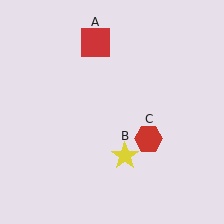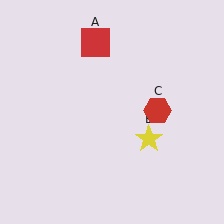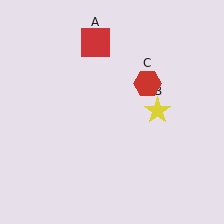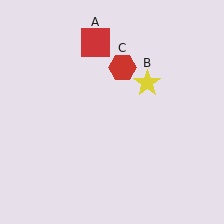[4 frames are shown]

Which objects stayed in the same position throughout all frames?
Red square (object A) remained stationary.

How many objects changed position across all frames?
2 objects changed position: yellow star (object B), red hexagon (object C).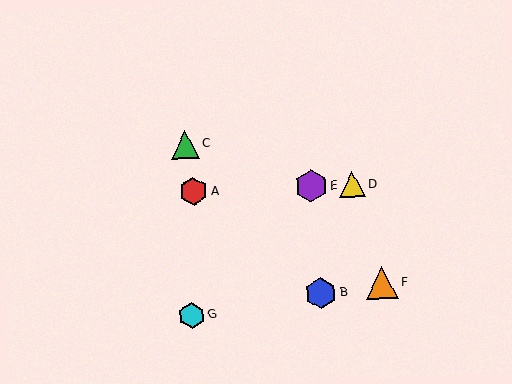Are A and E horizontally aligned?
Yes, both are at y≈191.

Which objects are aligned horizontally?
Objects A, D, E are aligned horizontally.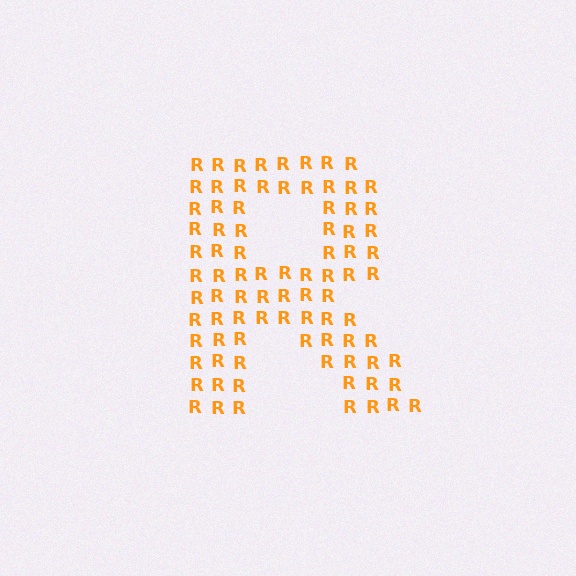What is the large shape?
The large shape is the letter R.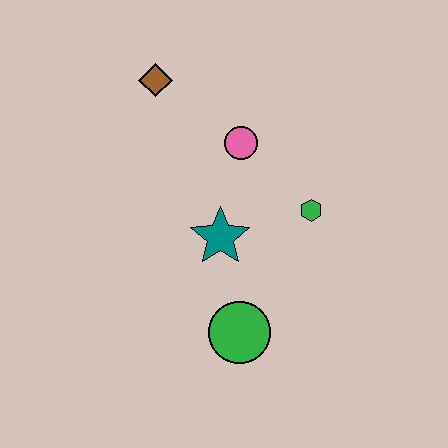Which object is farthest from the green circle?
The brown diamond is farthest from the green circle.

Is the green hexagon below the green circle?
No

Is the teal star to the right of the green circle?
No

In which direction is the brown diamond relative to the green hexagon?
The brown diamond is to the left of the green hexagon.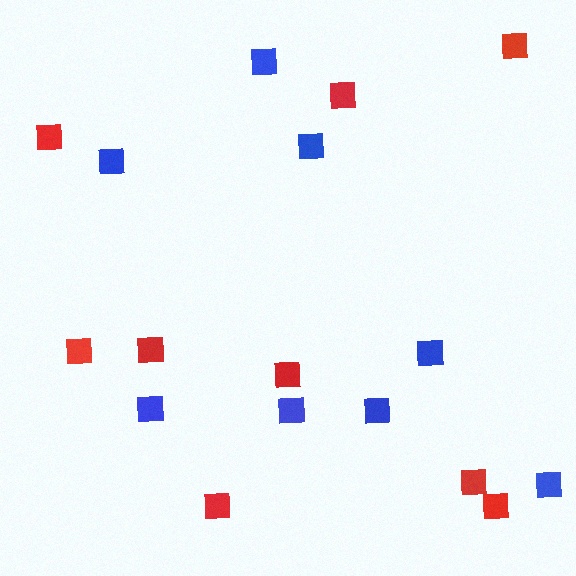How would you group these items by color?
There are 2 groups: one group of red squares (9) and one group of blue squares (8).